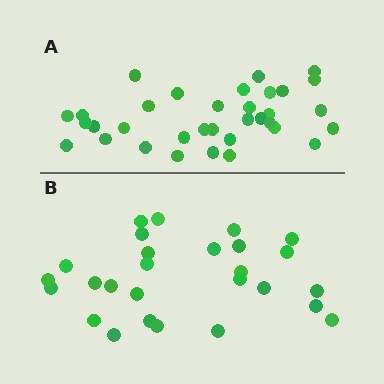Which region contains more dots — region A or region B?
Region A (the top region) has more dots.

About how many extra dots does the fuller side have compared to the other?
Region A has roughly 8 or so more dots than region B.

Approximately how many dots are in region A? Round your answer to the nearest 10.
About 30 dots. (The exact count is 34, which rounds to 30.)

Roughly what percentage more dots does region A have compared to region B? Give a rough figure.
About 25% more.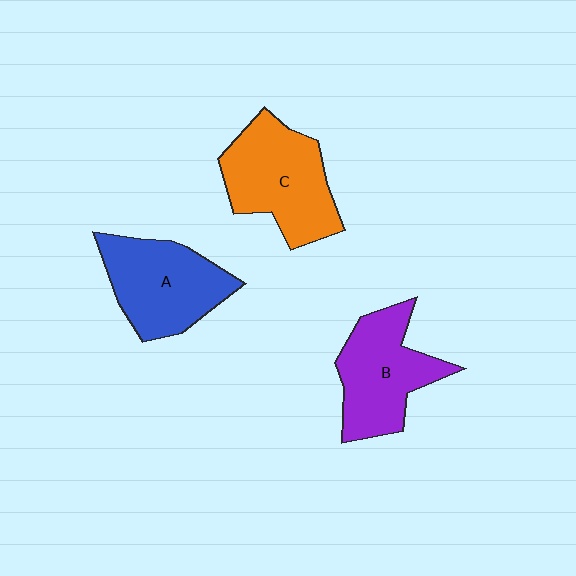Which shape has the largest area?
Shape C (orange).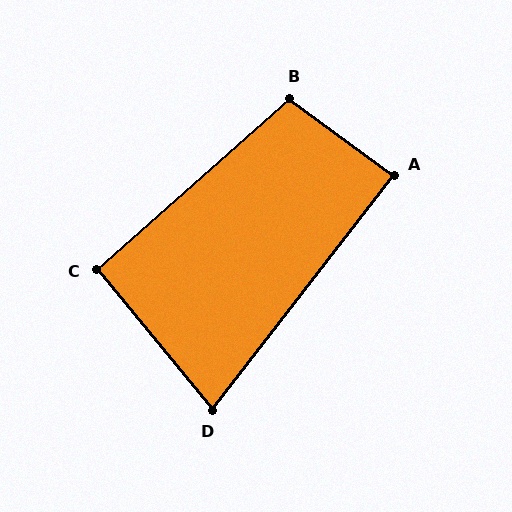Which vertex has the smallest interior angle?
D, at approximately 77 degrees.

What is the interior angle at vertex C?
Approximately 92 degrees (approximately right).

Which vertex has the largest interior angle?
B, at approximately 103 degrees.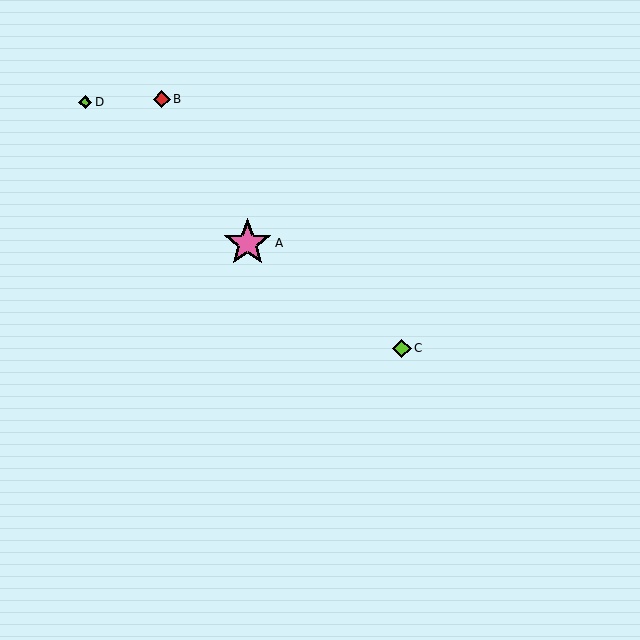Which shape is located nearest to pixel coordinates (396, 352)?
The lime diamond (labeled C) at (402, 348) is nearest to that location.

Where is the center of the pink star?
The center of the pink star is at (248, 243).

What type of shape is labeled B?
Shape B is a red diamond.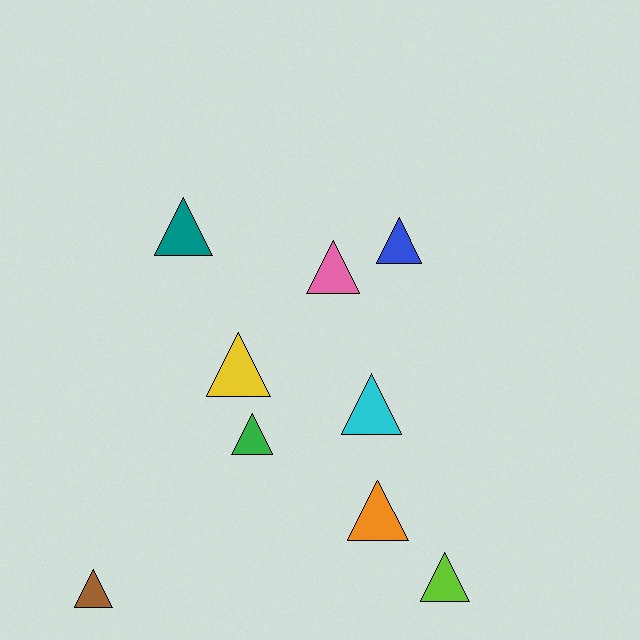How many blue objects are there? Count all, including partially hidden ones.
There is 1 blue object.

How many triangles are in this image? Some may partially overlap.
There are 9 triangles.